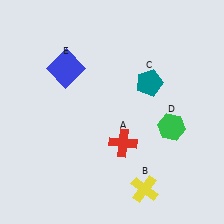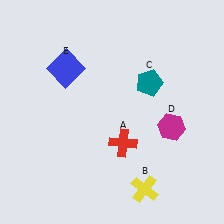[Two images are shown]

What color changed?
The hexagon (D) changed from green in Image 1 to magenta in Image 2.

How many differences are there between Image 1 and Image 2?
There is 1 difference between the two images.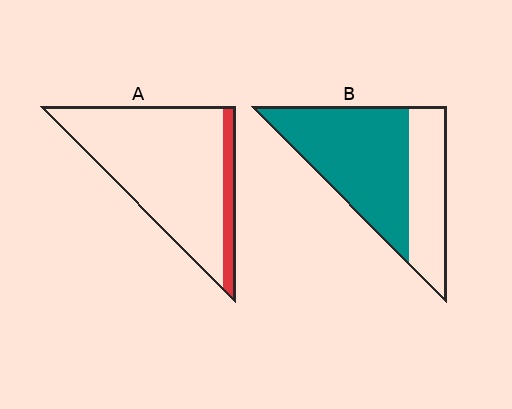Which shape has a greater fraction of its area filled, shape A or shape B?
Shape B.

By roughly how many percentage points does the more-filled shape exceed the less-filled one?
By roughly 50 percentage points (B over A).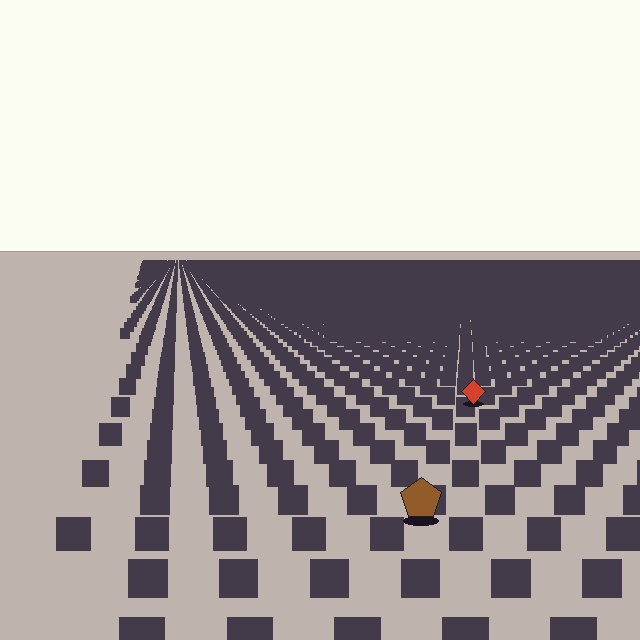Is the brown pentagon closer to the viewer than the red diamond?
Yes. The brown pentagon is closer — you can tell from the texture gradient: the ground texture is coarser near it.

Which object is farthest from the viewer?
The red diamond is farthest from the viewer. It appears smaller and the ground texture around it is denser.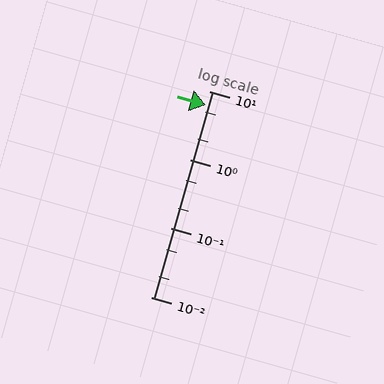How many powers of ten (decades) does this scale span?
The scale spans 3 decades, from 0.01 to 10.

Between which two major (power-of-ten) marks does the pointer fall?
The pointer is between 1 and 10.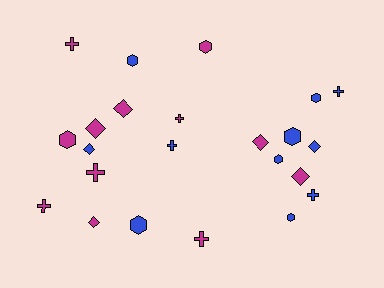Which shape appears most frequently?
Cross, with 8 objects.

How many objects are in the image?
There are 23 objects.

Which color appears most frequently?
Magenta, with 12 objects.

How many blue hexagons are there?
There are 6 blue hexagons.